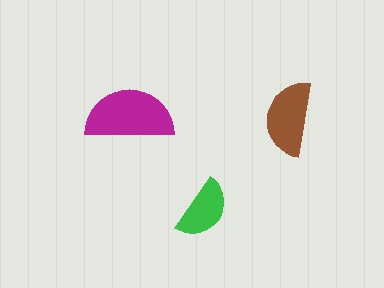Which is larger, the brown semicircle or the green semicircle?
The brown one.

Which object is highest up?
The magenta semicircle is topmost.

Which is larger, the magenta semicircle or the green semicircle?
The magenta one.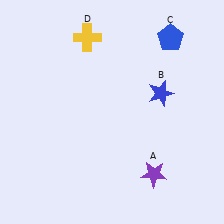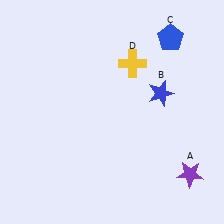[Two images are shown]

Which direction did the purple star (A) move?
The purple star (A) moved right.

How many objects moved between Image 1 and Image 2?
2 objects moved between the two images.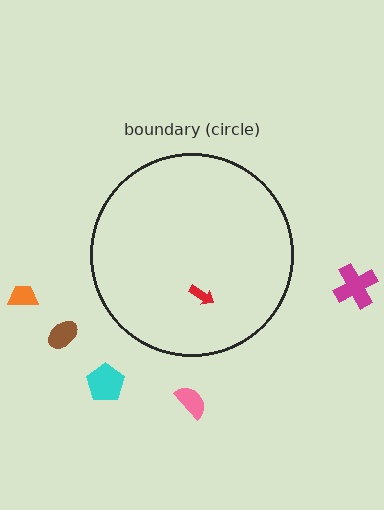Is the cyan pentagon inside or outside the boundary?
Outside.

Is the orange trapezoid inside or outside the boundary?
Outside.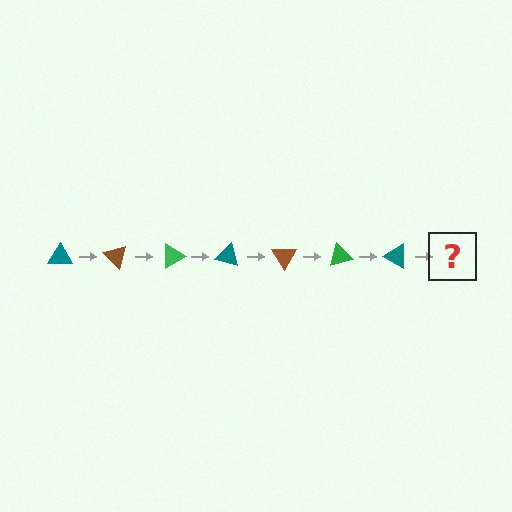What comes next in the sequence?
The next element should be a brown triangle, rotated 315 degrees from the start.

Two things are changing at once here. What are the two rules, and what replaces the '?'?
The two rules are that it rotates 45 degrees each step and the color cycles through teal, brown, and green. The '?' should be a brown triangle, rotated 315 degrees from the start.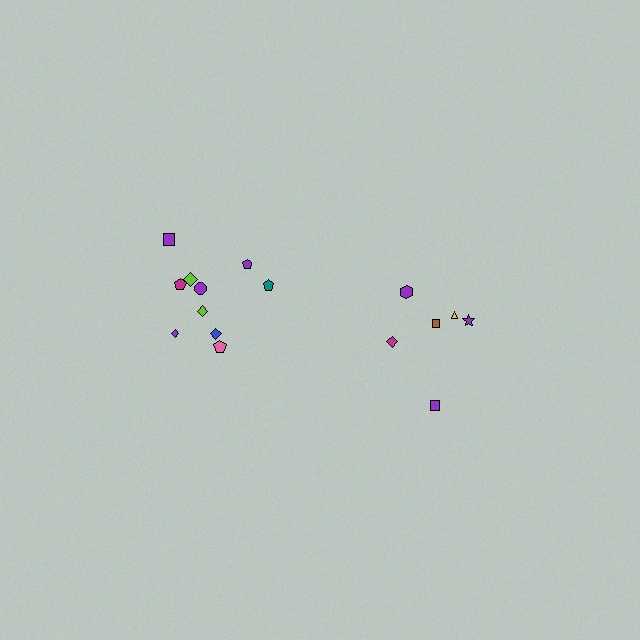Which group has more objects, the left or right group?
The left group.